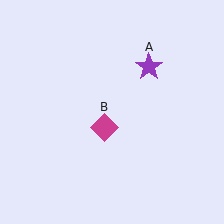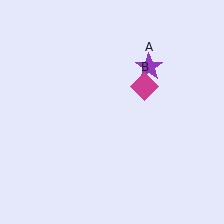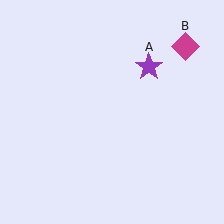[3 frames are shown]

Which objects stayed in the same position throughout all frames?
Purple star (object A) remained stationary.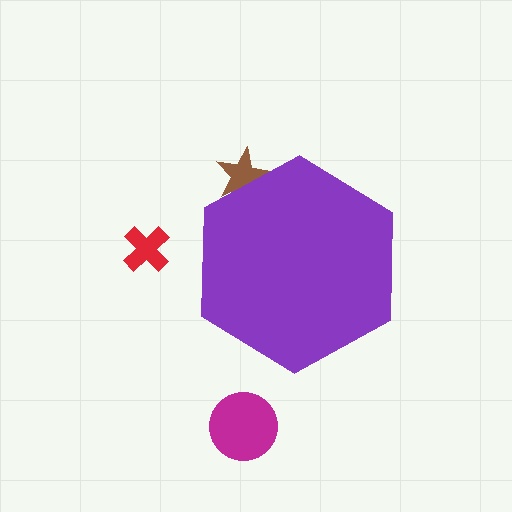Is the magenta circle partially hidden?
No, the magenta circle is fully visible.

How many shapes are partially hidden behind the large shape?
1 shape is partially hidden.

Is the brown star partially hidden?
Yes, the brown star is partially hidden behind the purple hexagon.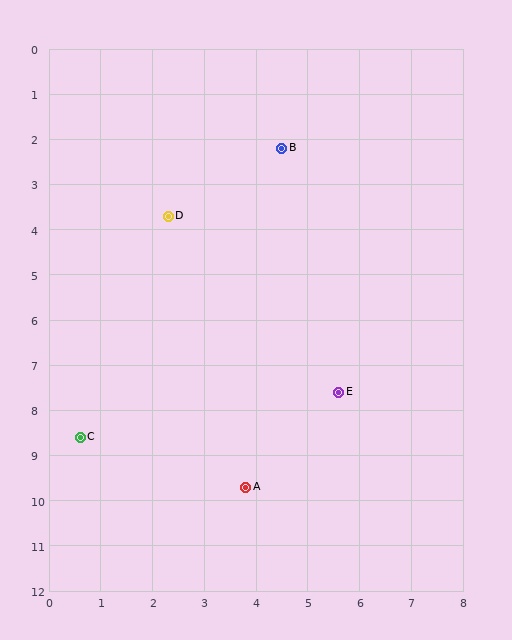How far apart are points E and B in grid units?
Points E and B are about 5.5 grid units apart.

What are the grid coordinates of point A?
Point A is at approximately (3.8, 9.7).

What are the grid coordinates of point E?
Point E is at approximately (5.6, 7.6).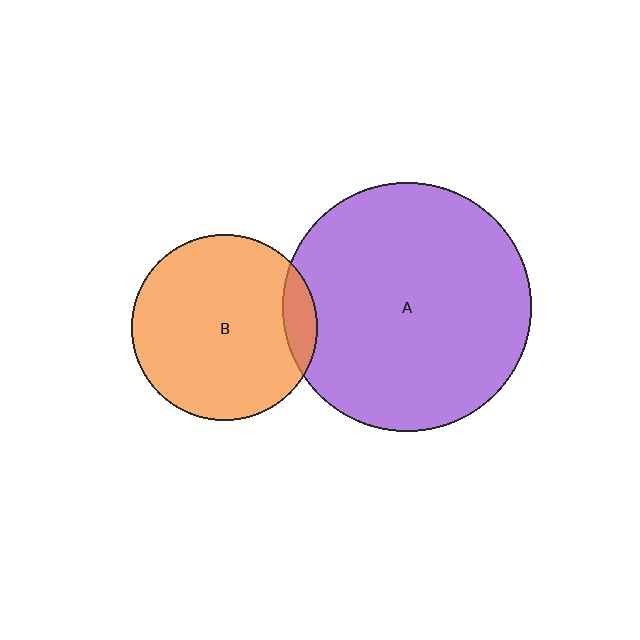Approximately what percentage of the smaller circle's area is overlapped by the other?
Approximately 10%.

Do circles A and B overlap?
Yes.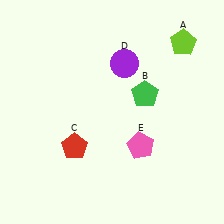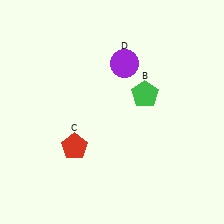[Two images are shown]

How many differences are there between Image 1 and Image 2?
There are 2 differences between the two images.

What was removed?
The pink pentagon (E), the lime pentagon (A) were removed in Image 2.